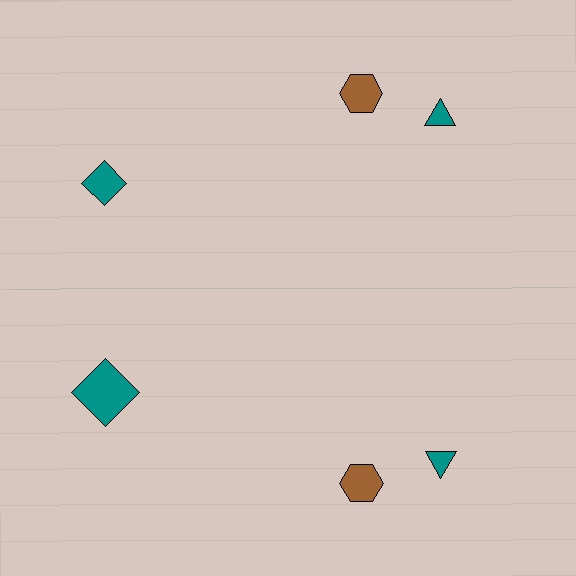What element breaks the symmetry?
The teal diamond on the bottom side has a different size than its mirror counterpart.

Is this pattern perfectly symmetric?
No, the pattern is not perfectly symmetric. The teal diamond on the bottom side has a different size than its mirror counterpart.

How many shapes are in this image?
There are 6 shapes in this image.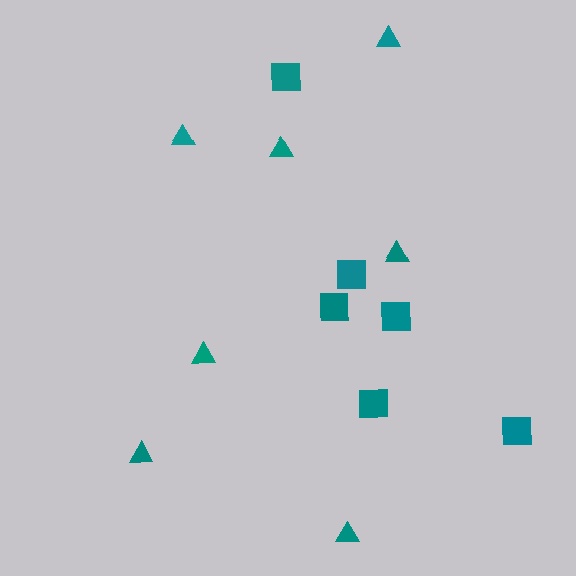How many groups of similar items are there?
There are 2 groups: one group of triangles (7) and one group of squares (6).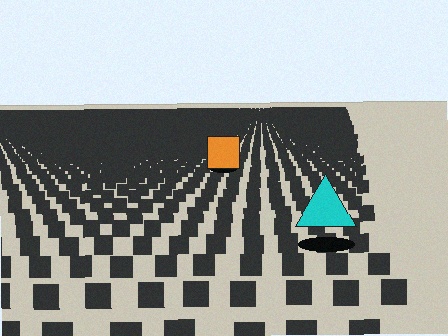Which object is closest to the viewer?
The cyan triangle is closest. The texture marks near it are larger and more spread out.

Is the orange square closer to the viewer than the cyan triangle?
No. The cyan triangle is closer — you can tell from the texture gradient: the ground texture is coarser near it.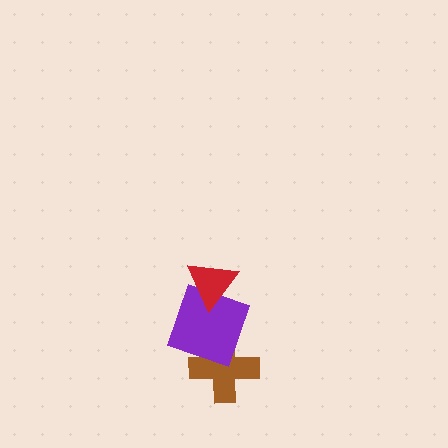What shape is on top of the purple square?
The red triangle is on top of the purple square.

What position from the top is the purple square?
The purple square is 2nd from the top.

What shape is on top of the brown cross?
The purple square is on top of the brown cross.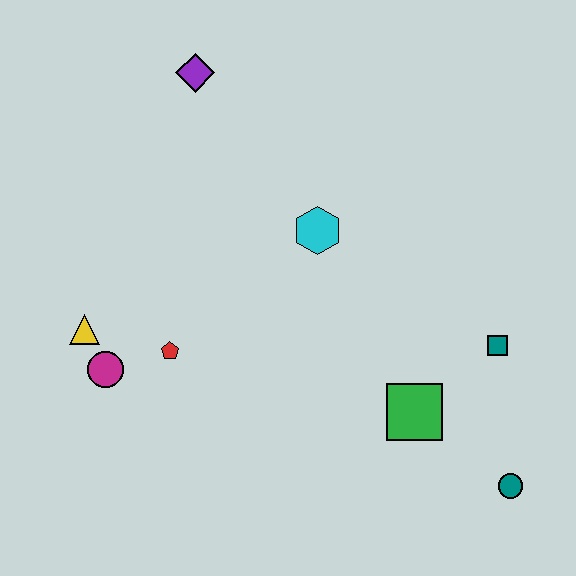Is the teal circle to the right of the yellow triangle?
Yes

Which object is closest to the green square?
The teal square is closest to the green square.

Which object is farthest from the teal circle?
The purple diamond is farthest from the teal circle.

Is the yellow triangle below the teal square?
No